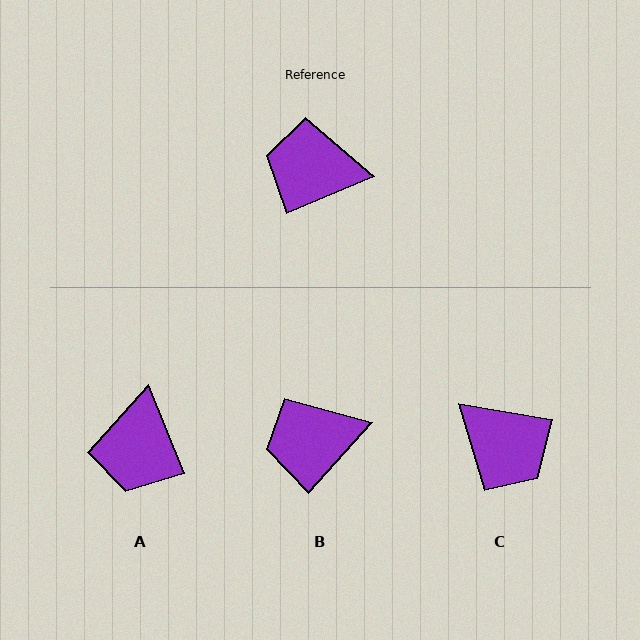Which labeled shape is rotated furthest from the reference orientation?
C, about 147 degrees away.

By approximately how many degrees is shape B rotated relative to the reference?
Approximately 25 degrees counter-clockwise.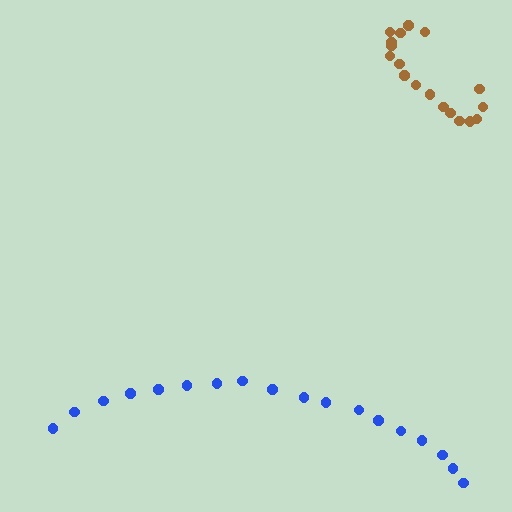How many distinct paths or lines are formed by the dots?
There are 2 distinct paths.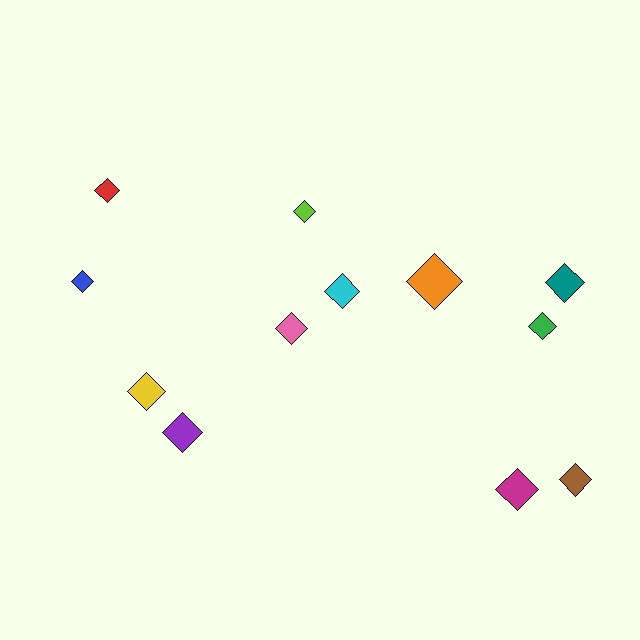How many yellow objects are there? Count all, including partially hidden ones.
There is 1 yellow object.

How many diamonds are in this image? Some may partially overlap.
There are 12 diamonds.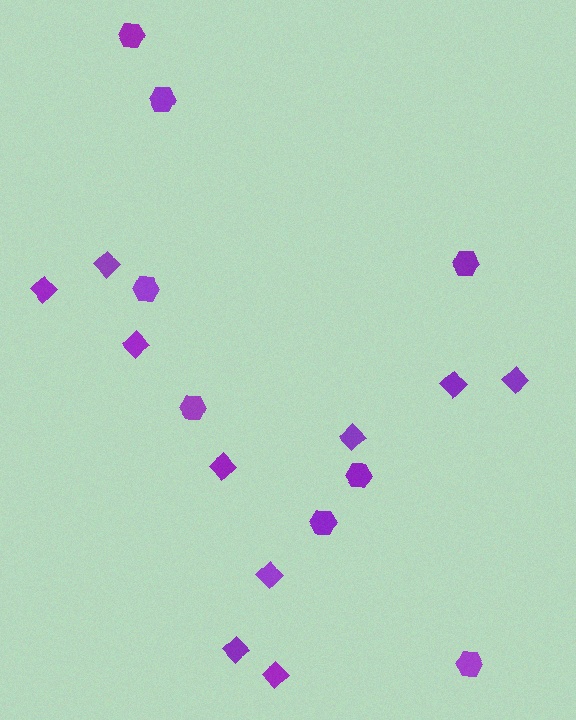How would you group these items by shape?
There are 2 groups: one group of diamonds (10) and one group of hexagons (8).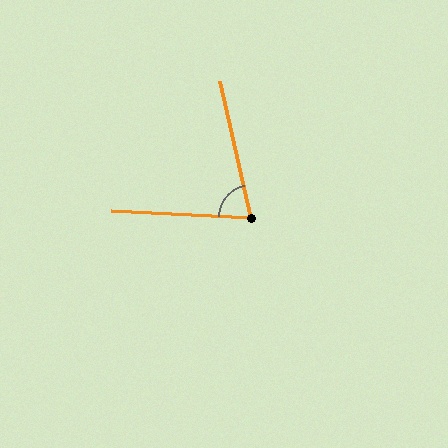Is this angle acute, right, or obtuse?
It is acute.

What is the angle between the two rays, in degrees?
Approximately 75 degrees.